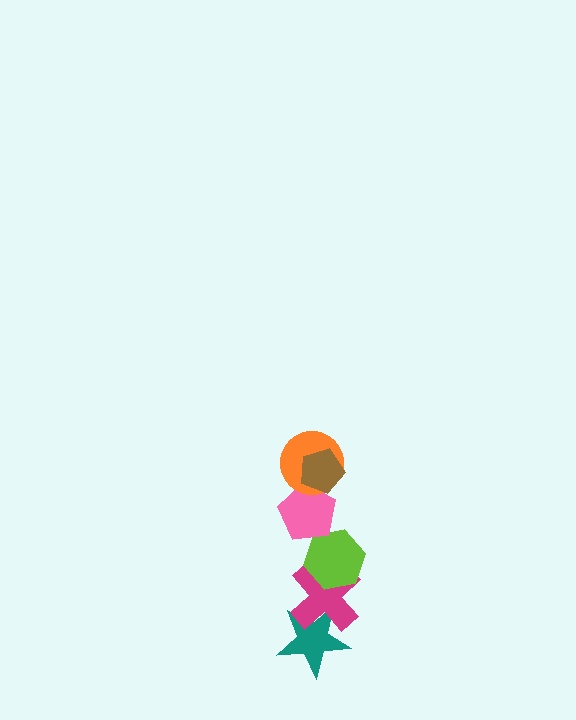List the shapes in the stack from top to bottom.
From top to bottom: the brown pentagon, the orange circle, the pink pentagon, the lime hexagon, the magenta cross, the teal star.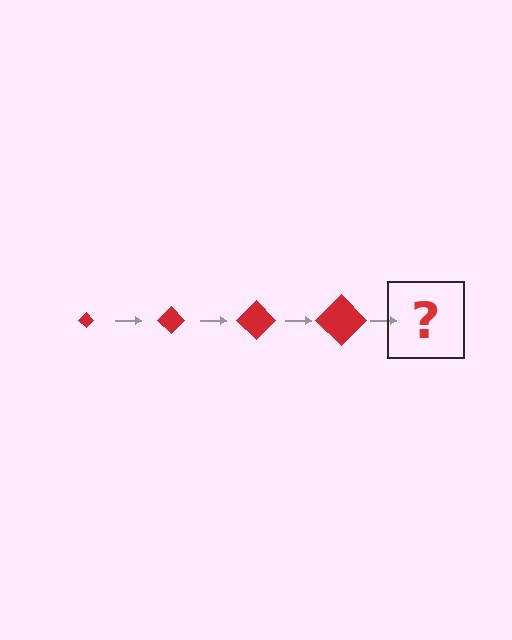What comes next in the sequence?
The next element should be a red diamond, larger than the previous one.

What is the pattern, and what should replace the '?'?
The pattern is that the diamond gets progressively larger each step. The '?' should be a red diamond, larger than the previous one.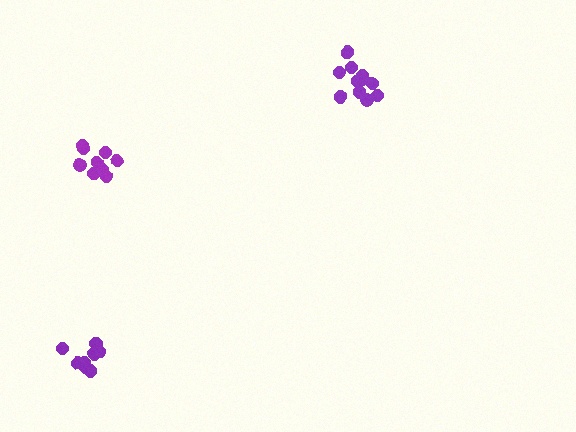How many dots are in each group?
Group 1: 8 dots, Group 2: 11 dots, Group 3: 9 dots (28 total).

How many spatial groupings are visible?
There are 3 spatial groupings.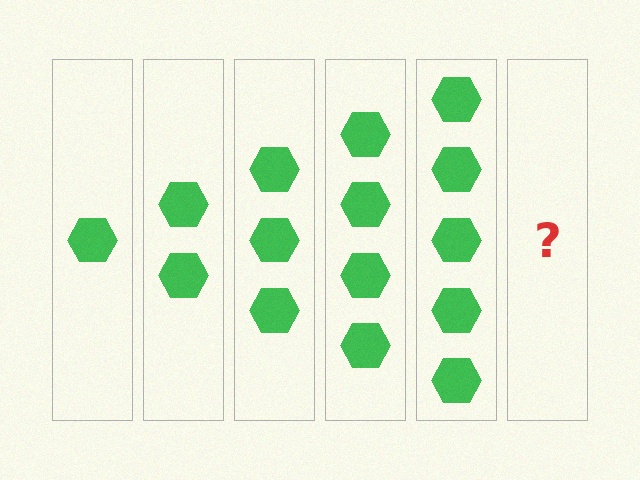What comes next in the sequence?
The next element should be 6 hexagons.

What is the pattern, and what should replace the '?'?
The pattern is that each step adds one more hexagon. The '?' should be 6 hexagons.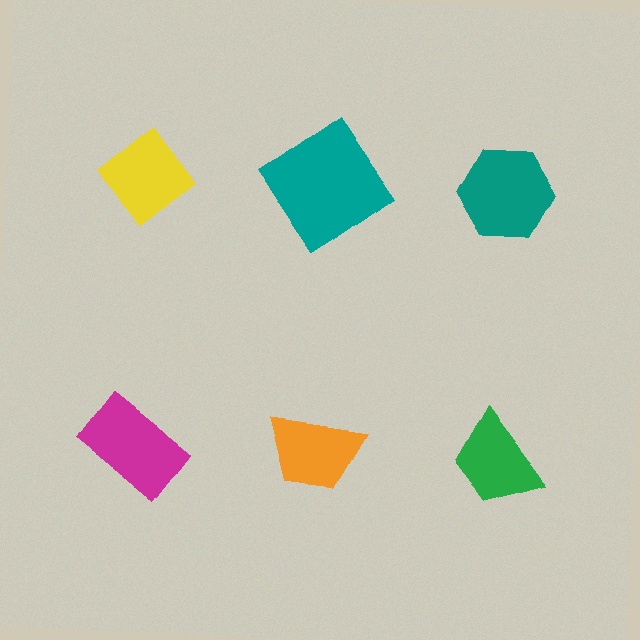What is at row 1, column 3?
A teal hexagon.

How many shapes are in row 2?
3 shapes.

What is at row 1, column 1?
A yellow diamond.